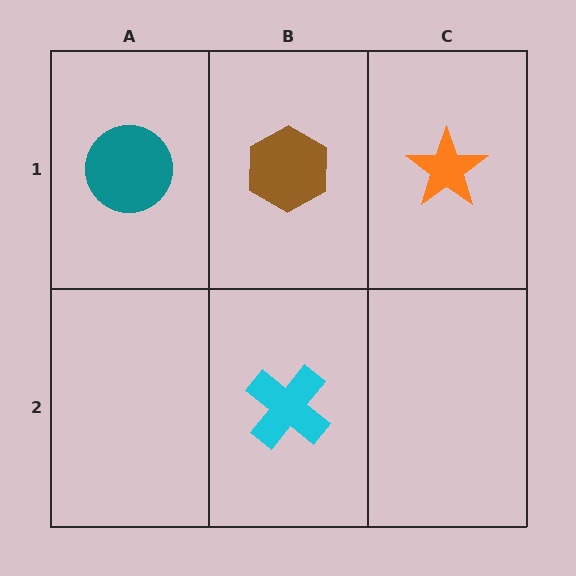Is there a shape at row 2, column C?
No, that cell is empty.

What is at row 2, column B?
A cyan cross.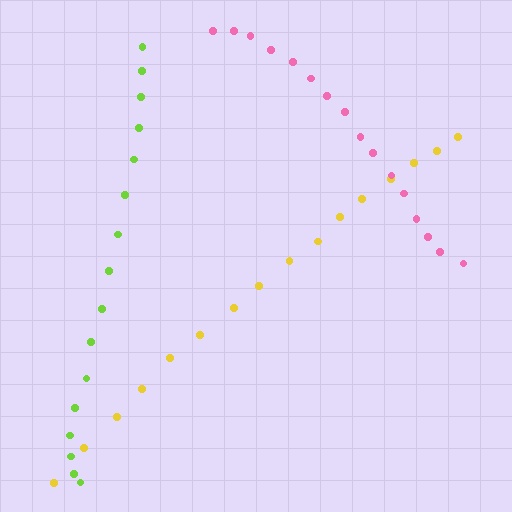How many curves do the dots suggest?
There are 3 distinct paths.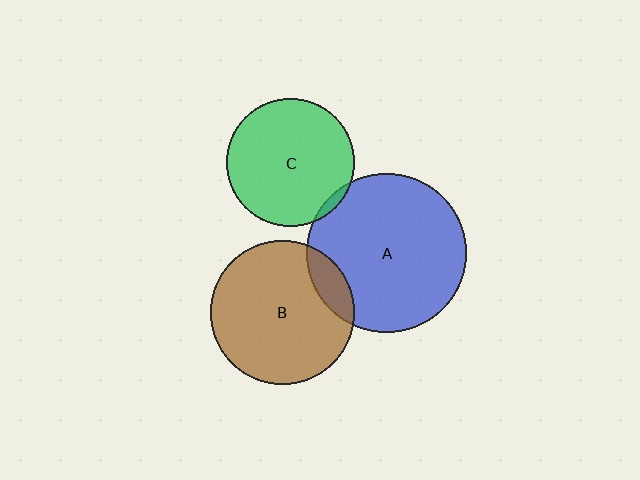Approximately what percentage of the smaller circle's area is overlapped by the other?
Approximately 5%.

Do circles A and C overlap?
Yes.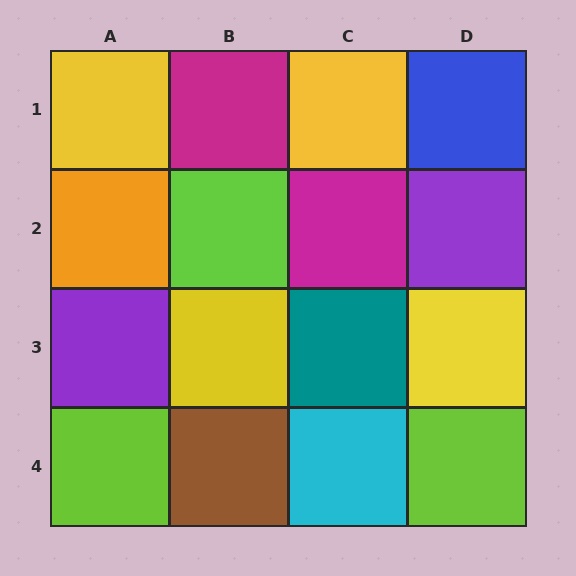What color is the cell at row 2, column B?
Lime.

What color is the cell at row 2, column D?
Purple.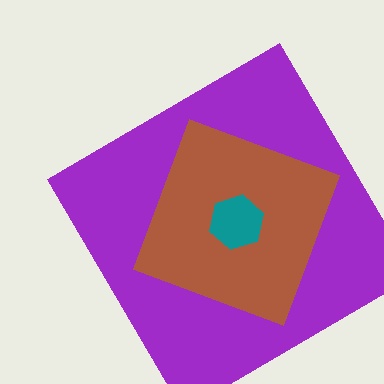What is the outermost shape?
The purple diamond.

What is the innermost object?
The teal hexagon.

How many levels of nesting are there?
3.